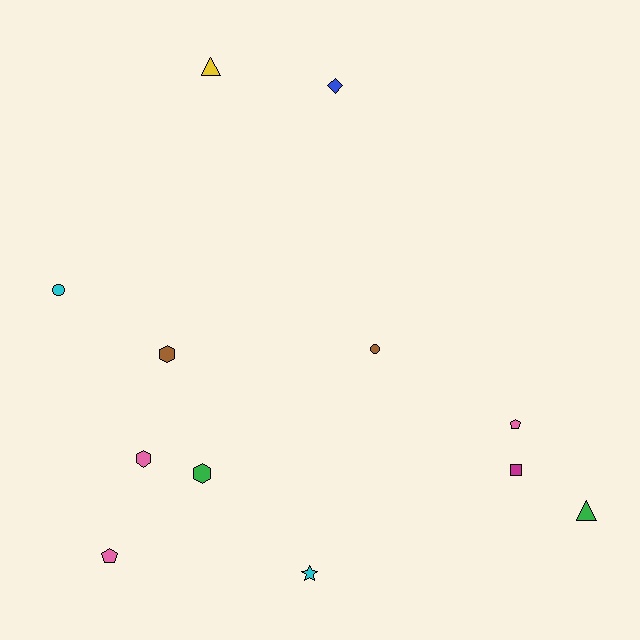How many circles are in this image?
There are 2 circles.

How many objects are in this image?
There are 12 objects.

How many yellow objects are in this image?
There is 1 yellow object.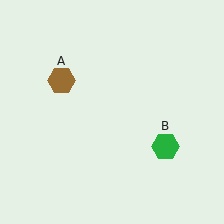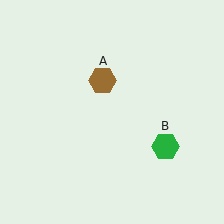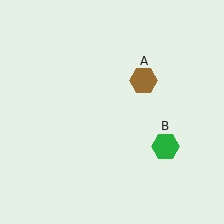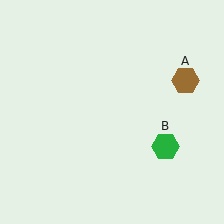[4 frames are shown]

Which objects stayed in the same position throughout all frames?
Green hexagon (object B) remained stationary.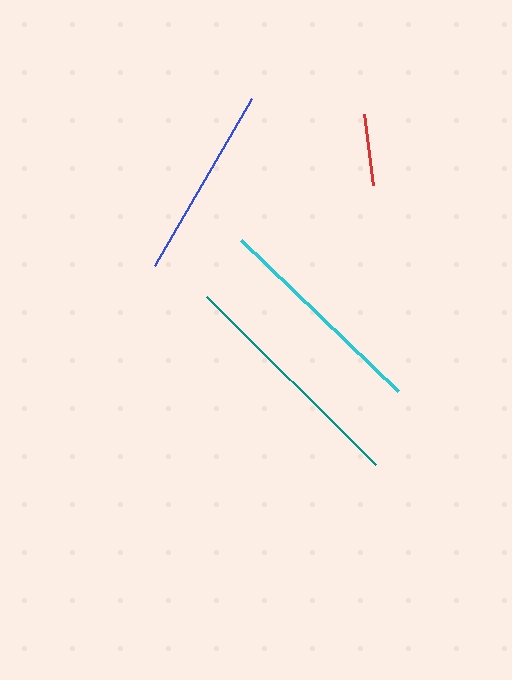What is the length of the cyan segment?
The cyan segment is approximately 218 pixels long.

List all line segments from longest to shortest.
From longest to shortest: teal, cyan, blue, red.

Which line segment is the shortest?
The red line is the shortest at approximately 72 pixels.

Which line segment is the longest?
The teal line is the longest at approximately 238 pixels.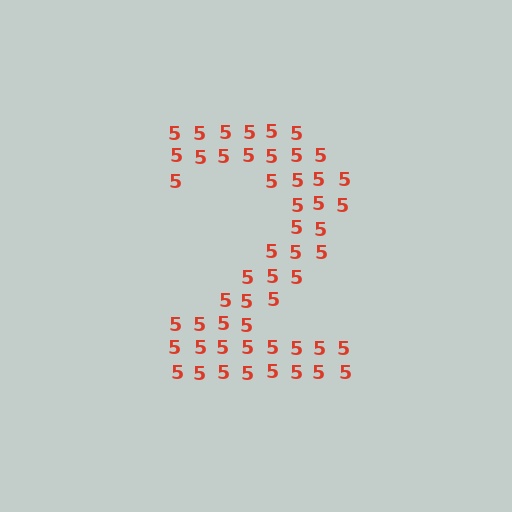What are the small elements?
The small elements are digit 5's.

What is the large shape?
The large shape is the digit 2.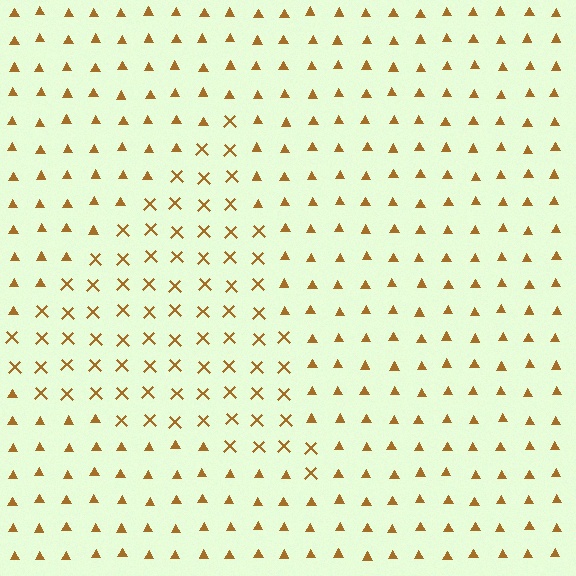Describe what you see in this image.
The image is filled with small brown elements arranged in a uniform grid. A triangle-shaped region contains X marks, while the surrounding area contains triangles. The boundary is defined purely by the change in element shape.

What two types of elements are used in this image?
The image uses X marks inside the triangle region and triangles outside it.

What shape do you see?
I see a triangle.